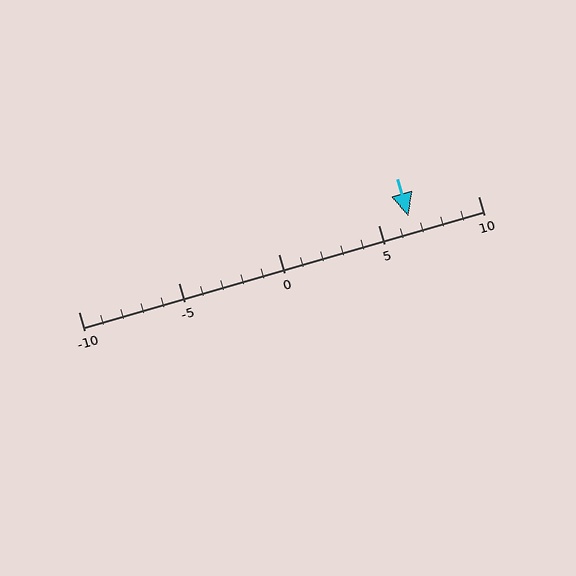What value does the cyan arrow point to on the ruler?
The cyan arrow points to approximately 6.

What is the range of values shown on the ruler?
The ruler shows values from -10 to 10.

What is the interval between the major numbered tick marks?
The major tick marks are spaced 5 units apart.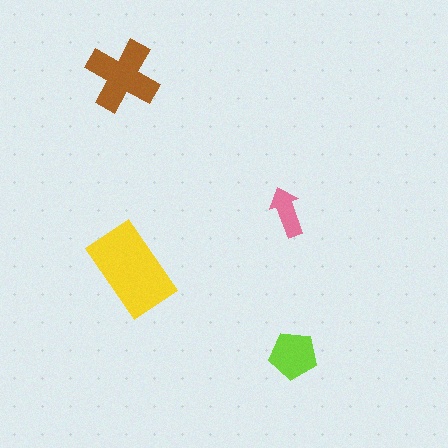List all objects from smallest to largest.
The pink arrow, the lime pentagon, the brown cross, the yellow rectangle.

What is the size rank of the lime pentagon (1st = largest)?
3rd.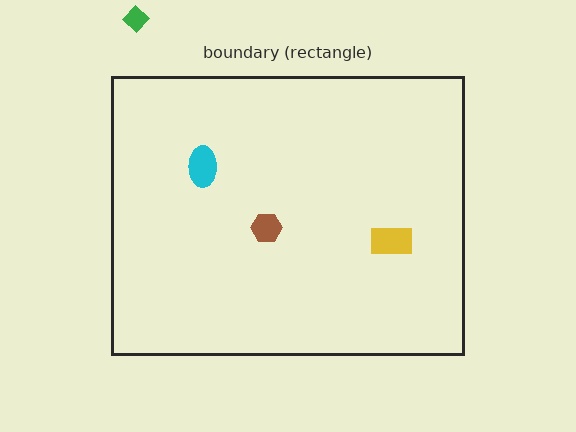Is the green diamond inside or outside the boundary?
Outside.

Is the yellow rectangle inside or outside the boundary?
Inside.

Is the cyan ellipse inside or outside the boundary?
Inside.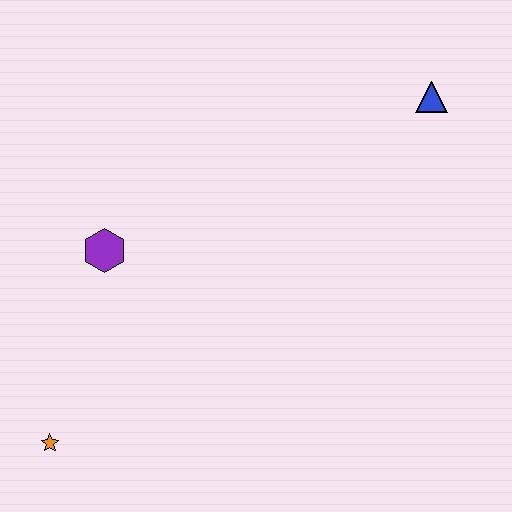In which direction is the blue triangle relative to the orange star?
The blue triangle is to the right of the orange star.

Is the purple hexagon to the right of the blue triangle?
No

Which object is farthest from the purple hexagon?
The blue triangle is farthest from the purple hexagon.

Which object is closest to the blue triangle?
The purple hexagon is closest to the blue triangle.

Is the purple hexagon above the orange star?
Yes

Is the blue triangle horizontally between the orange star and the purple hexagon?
No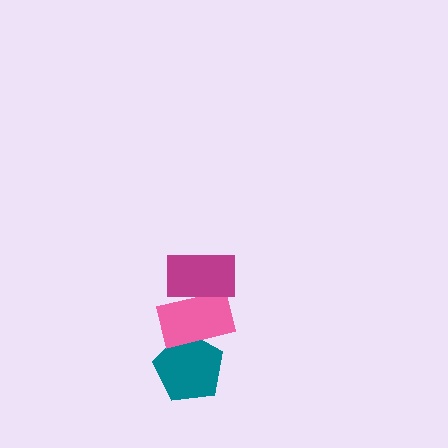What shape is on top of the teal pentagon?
The pink rectangle is on top of the teal pentagon.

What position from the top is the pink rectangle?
The pink rectangle is 2nd from the top.